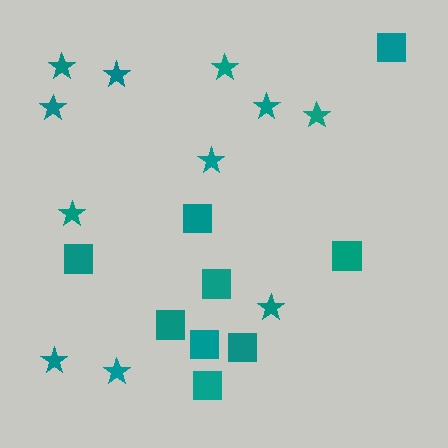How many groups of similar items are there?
There are 2 groups: one group of squares (9) and one group of stars (11).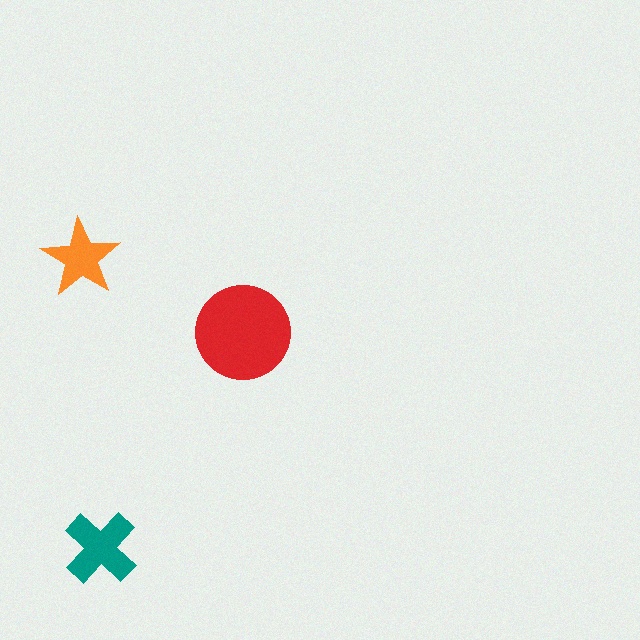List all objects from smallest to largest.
The orange star, the teal cross, the red circle.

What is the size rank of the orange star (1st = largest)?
3rd.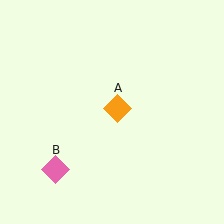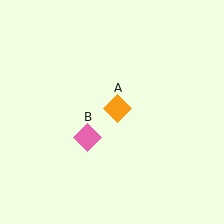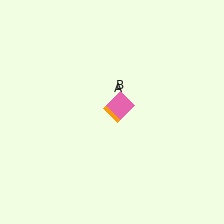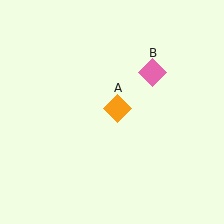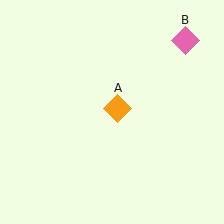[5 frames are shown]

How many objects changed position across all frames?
1 object changed position: pink diamond (object B).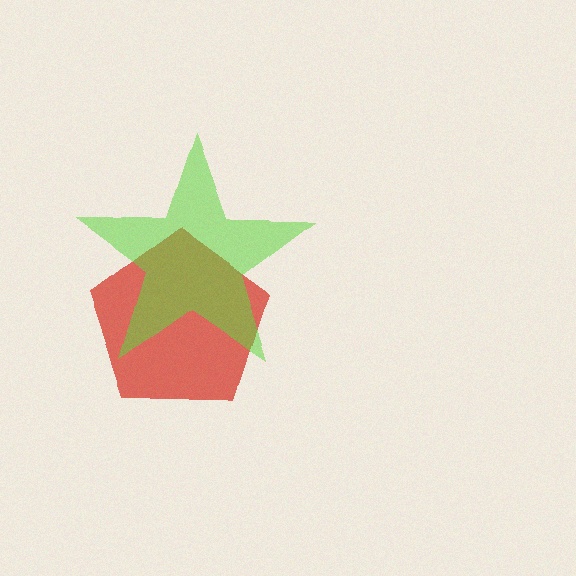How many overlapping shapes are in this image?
There are 2 overlapping shapes in the image.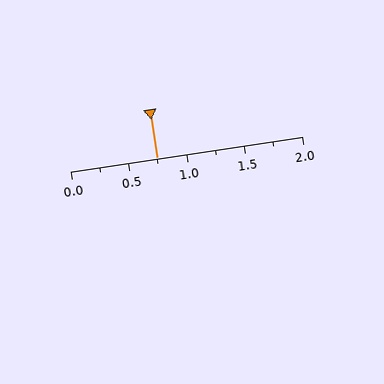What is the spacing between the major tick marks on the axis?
The major ticks are spaced 0.5 apart.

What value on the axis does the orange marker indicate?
The marker indicates approximately 0.75.